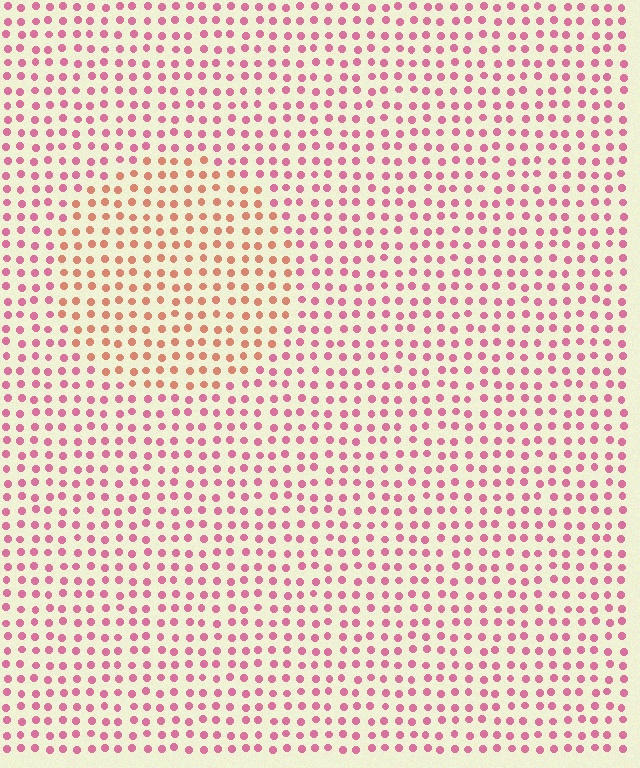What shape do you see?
I see a circle.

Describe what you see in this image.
The image is filled with small pink elements in a uniform arrangement. A circle-shaped region is visible where the elements are tinted to a slightly different hue, forming a subtle color boundary.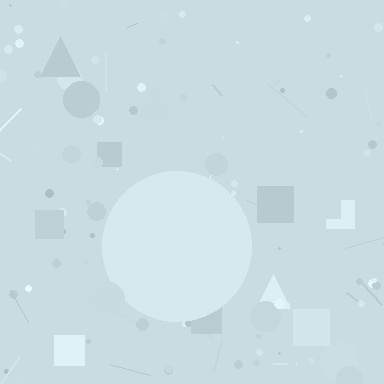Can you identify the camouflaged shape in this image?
The camouflaged shape is a circle.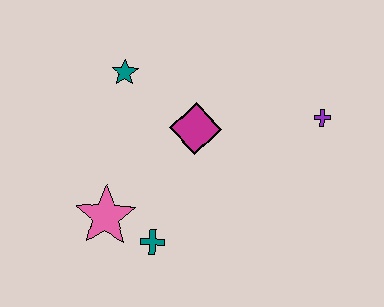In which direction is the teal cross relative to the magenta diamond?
The teal cross is below the magenta diamond.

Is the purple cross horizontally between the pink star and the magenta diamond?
No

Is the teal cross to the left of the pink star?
No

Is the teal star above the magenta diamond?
Yes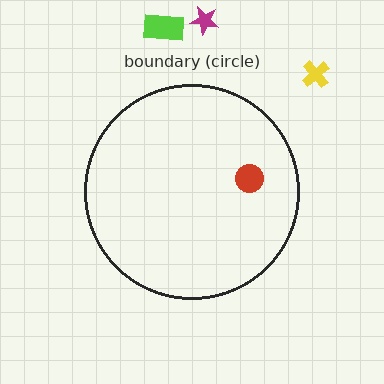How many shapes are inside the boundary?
1 inside, 3 outside.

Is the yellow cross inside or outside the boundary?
Outside.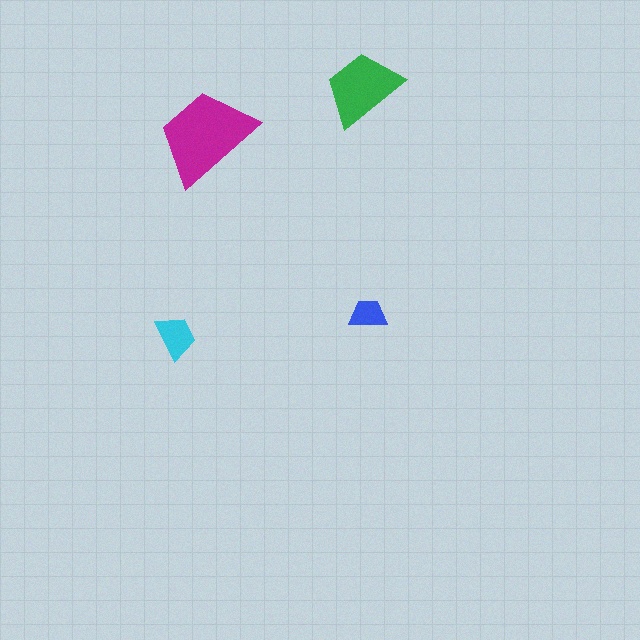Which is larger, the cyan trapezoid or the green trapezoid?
The green one.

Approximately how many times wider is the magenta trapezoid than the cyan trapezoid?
About 2 times wider.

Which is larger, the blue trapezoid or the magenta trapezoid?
The magenta one.